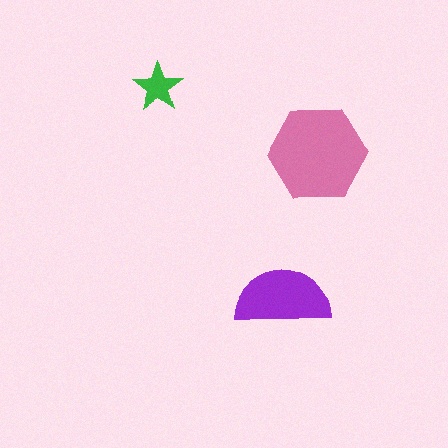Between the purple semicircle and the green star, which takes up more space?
The purple semicircle.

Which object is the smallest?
The green star.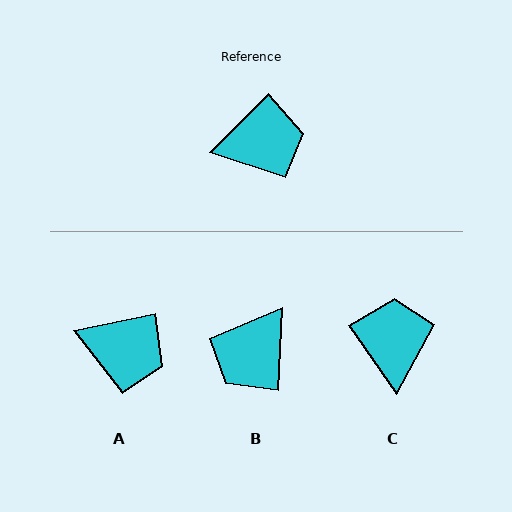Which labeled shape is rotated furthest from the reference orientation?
B, about 138 degrees away.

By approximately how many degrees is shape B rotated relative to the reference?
Approximately 138 degrees clockwise.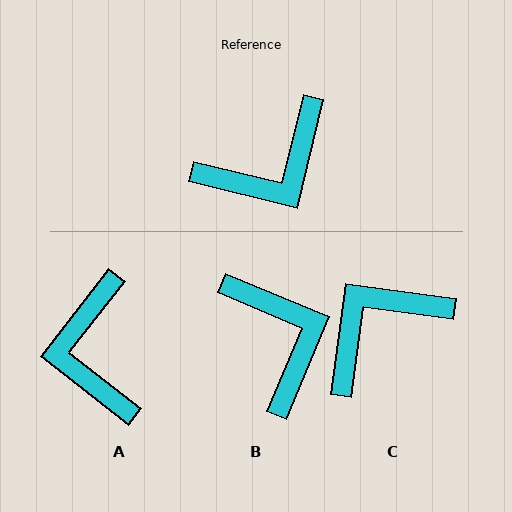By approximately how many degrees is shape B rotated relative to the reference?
Approximately 81 degrees counter-clockwise.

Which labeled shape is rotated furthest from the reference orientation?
C, about 174 degrees away.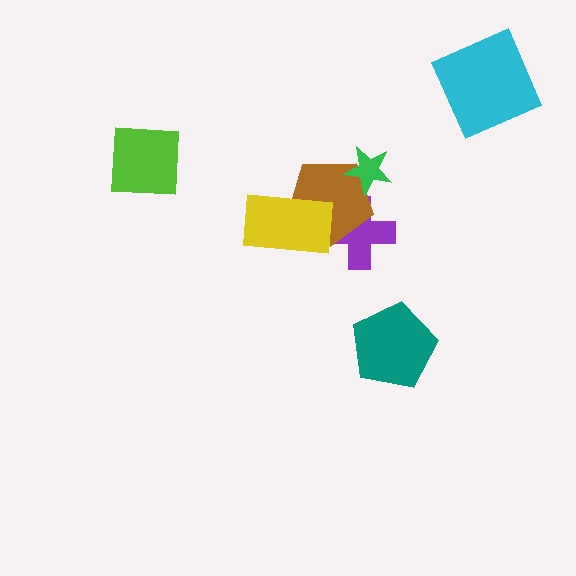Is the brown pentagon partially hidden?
Yes, it is partially covered by another shape.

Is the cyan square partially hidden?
No, no other shape covers it.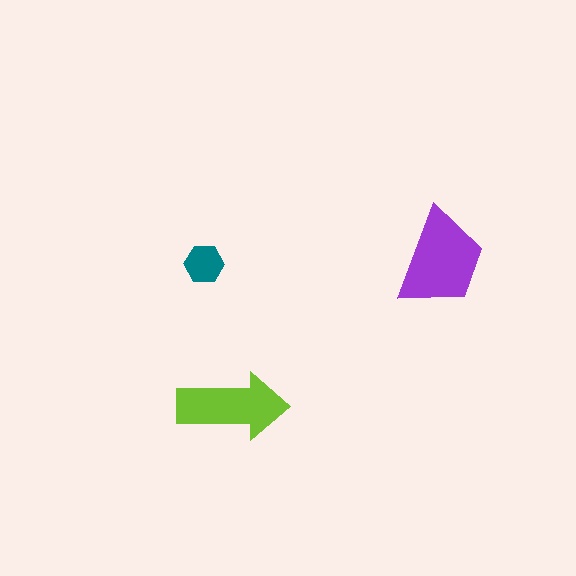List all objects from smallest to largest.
The teal hexagon, the lime arrow, the purple trapezoid.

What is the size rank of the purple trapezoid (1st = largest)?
1st.